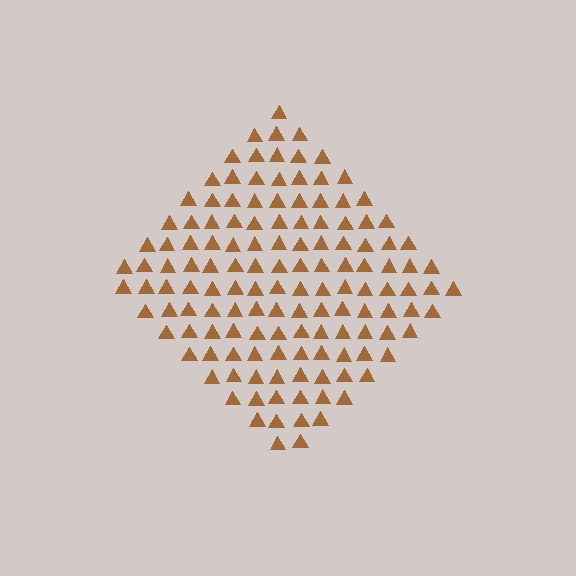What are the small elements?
The small elements are triangles.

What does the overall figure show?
The overall figure shows a diamond.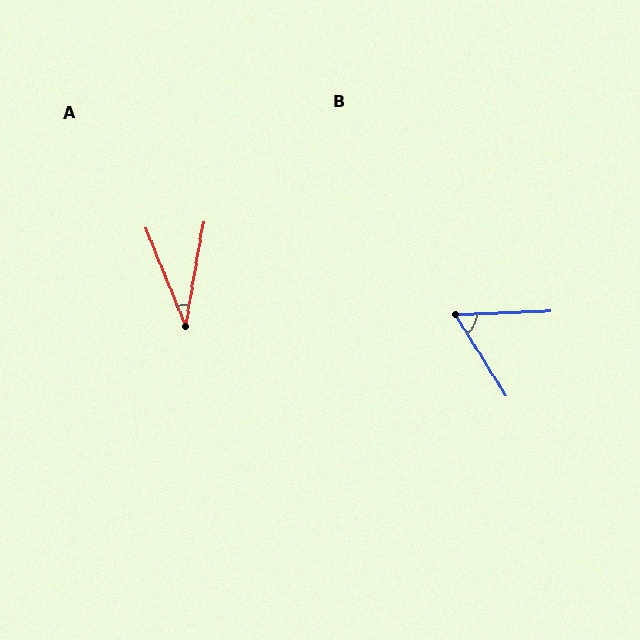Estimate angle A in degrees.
Approximately 32 degrees.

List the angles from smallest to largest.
A (32°), B (60°).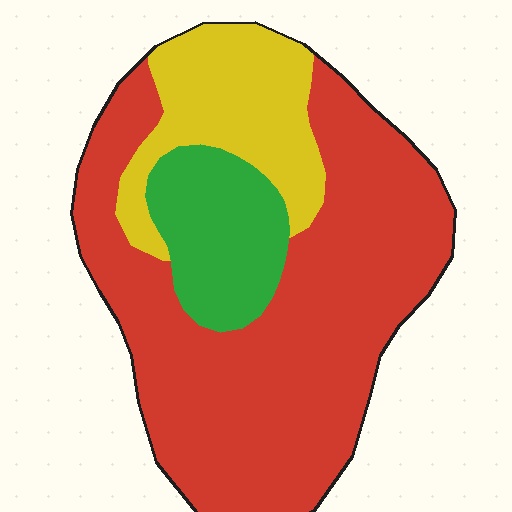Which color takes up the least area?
Green, at roughly 15%.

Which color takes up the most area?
Red, at roughly 65%.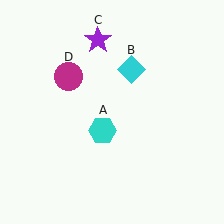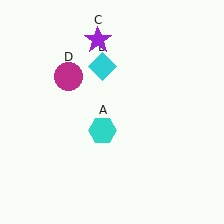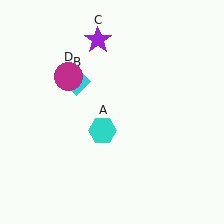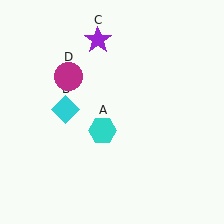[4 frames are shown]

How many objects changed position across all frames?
1 object changed position: cyan diamond (object B).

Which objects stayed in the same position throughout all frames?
Cyan hexagon (object A) and purple star (object C) and magenta circle (object D) remained stationary.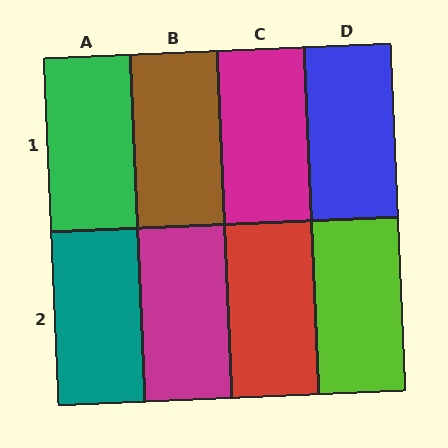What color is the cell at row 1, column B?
Brown.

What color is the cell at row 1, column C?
Magenta.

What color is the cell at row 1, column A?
Green.